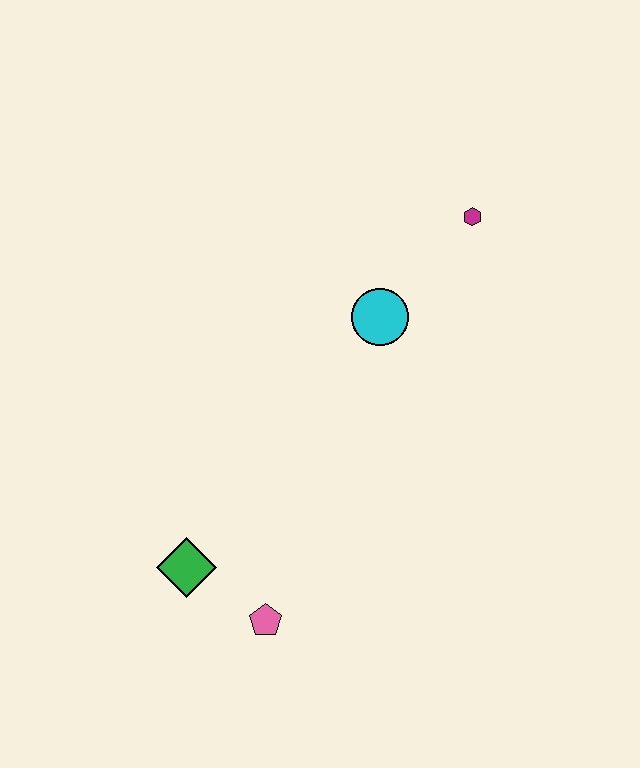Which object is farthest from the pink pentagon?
The magenta hexagon is farthest from the pink pentagon.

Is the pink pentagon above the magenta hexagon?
No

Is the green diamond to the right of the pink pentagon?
No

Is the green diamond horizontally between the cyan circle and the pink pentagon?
No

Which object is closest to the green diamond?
The pink pentagon is closest to the green diamond.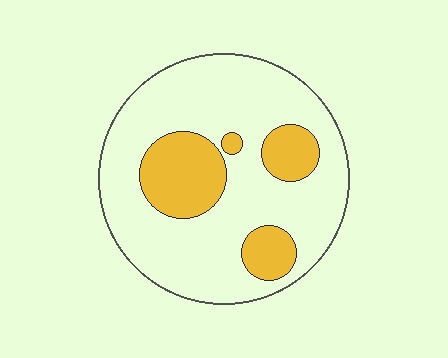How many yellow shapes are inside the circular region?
4.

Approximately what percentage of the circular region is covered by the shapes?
Approximately 25%.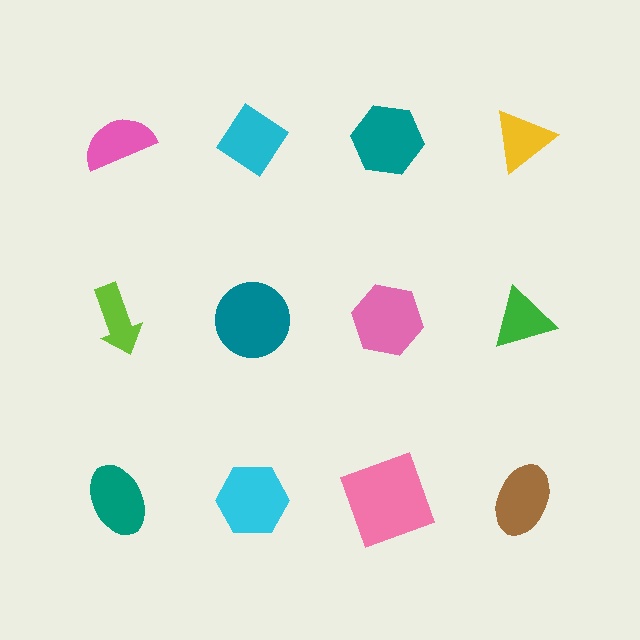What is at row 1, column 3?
A teal hexagon.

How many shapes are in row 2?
4 shapes.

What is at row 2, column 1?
A lime arrow.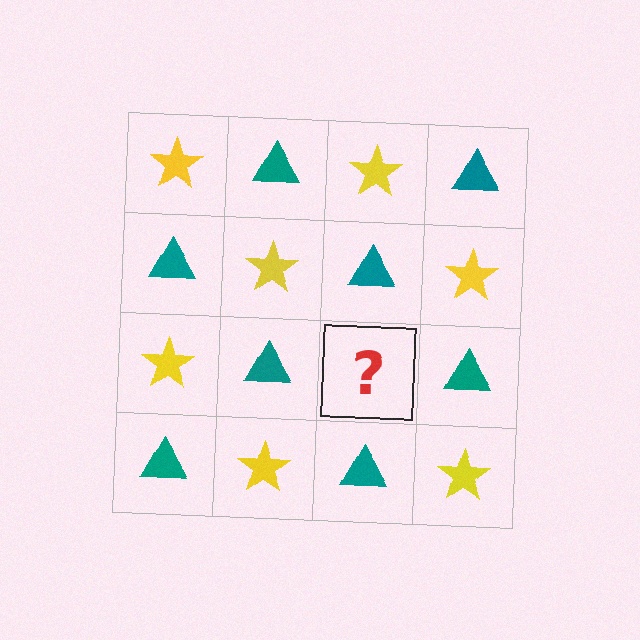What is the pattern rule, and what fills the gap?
The rule is that it alternates yellow star and teal triangle in a checkerboard pattern. The gap should be filled with a yellow star.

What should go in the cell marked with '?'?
The missing cell should contain a yellow star.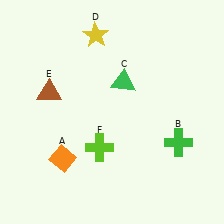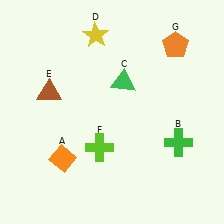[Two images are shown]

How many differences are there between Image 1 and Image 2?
There is 1 difference between the two images.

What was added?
An orange pentagon (G) was added in Image 2.